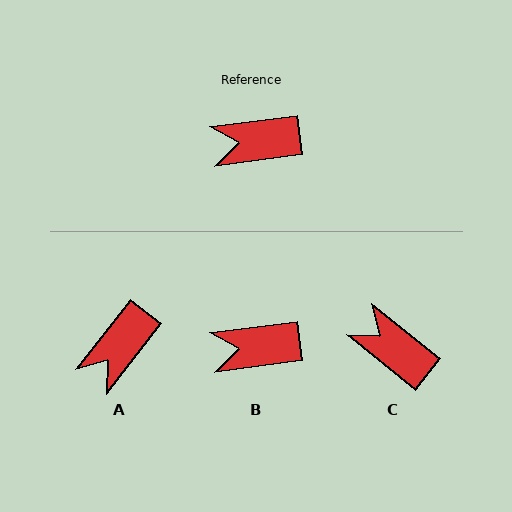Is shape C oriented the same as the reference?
No, it is off by about 46 degrees.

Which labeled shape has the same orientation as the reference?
B.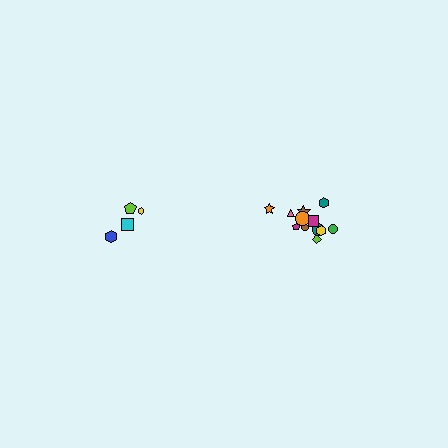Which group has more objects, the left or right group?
The right group.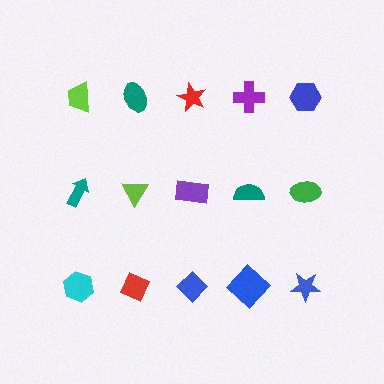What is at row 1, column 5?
A blue hexagon.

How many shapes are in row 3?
5 shapes.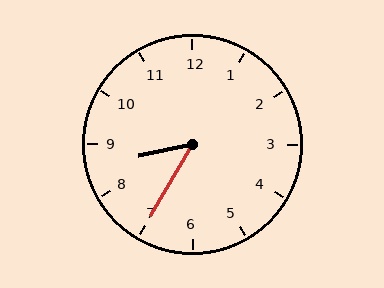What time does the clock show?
8:35.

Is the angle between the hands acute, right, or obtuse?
It is acute.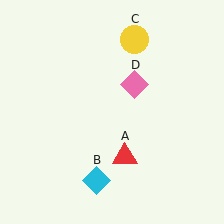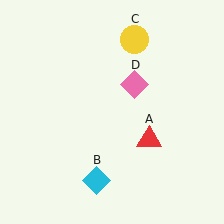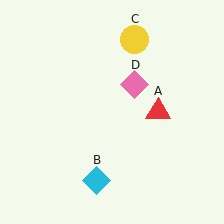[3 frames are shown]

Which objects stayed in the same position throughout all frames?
Cyan diamond (object B) and yellow circle (object C) and pink diamond (object D) remained stationary.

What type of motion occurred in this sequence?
The red triangle (object A) rotated counterclockwise around the center of the scene.